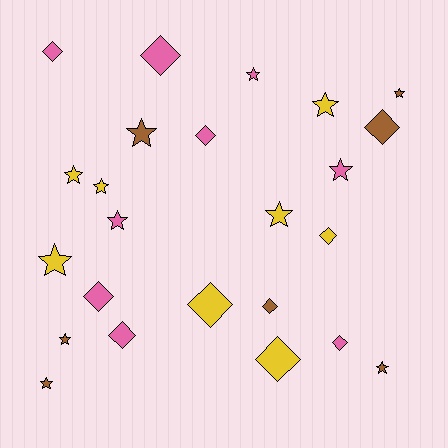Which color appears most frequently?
Pink, with 9 objects.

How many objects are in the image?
There are 24 objects.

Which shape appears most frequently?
Star, with 13 objects.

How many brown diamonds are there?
There are 2 brown diamonds.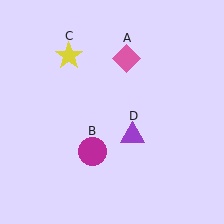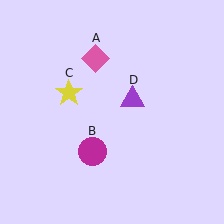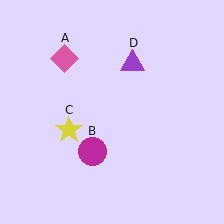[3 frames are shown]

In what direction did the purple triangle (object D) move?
The purple triangle (object D) moved up.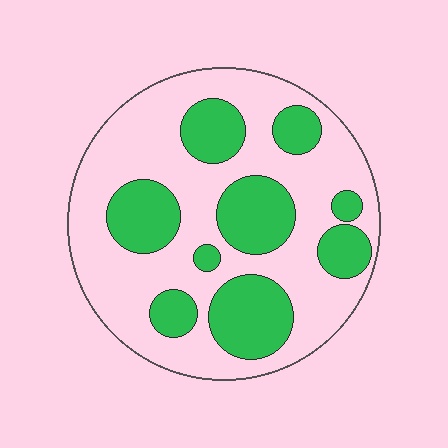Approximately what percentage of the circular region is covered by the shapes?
Approximately 35%.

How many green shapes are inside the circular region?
9.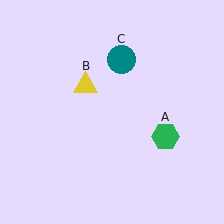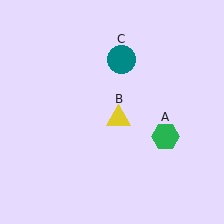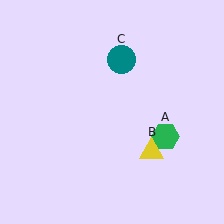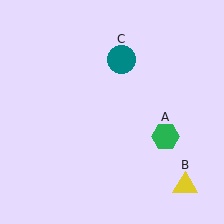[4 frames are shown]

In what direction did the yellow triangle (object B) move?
The yellow triangle (object B) moved down and to the right.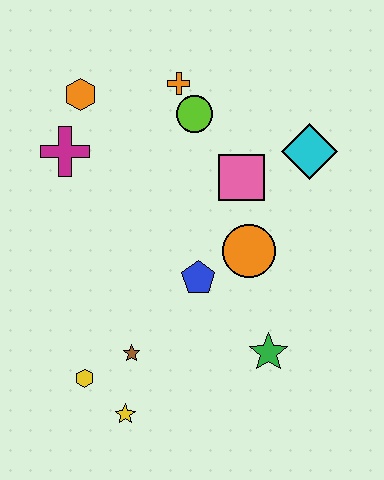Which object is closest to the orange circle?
The blue pentagon is closest to the orange circle.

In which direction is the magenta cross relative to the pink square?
The magenta cross is to the left of the pink square.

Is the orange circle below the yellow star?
No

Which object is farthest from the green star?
The orange hexagon is farthest from the green star.